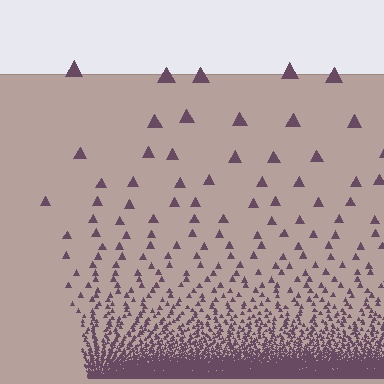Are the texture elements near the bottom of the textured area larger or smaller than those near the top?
Smaller. The gradient is inverted — elements near the bottom are smaller and denser.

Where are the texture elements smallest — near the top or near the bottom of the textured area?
Near the bottom.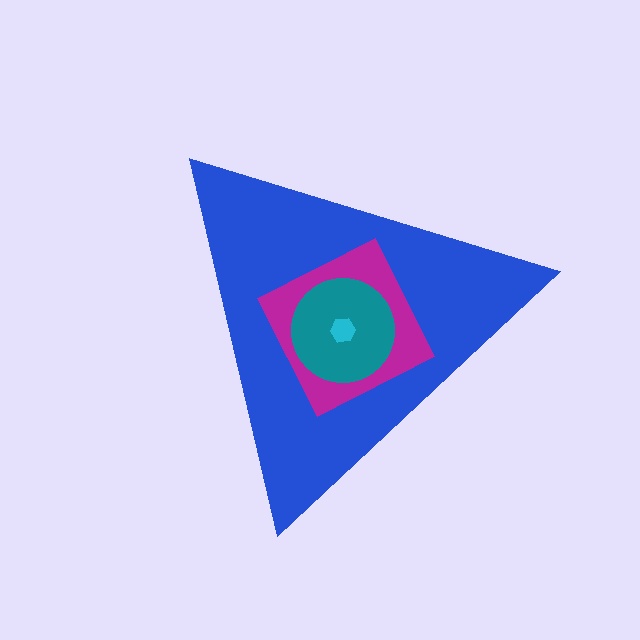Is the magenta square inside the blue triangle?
Yes.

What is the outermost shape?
The blue triangle.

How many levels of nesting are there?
4.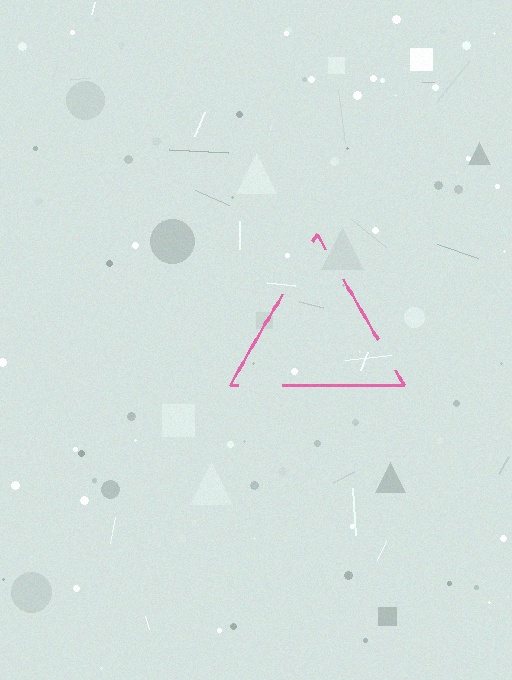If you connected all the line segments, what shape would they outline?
They would outline a triangle.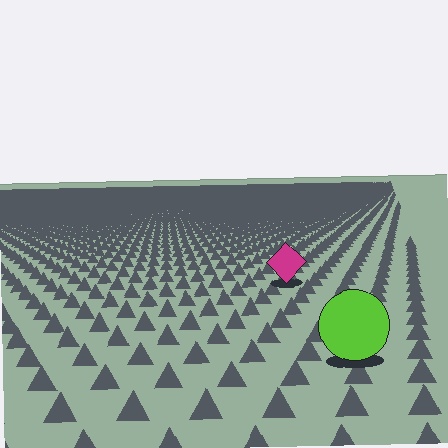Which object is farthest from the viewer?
The magenta diamond is farthest from the viewer. It appears smaller and the ground texture around it is denser.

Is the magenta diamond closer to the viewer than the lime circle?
No. The lime circle is closer — you can tell from the texture gradient: the ground texture is coarser near it.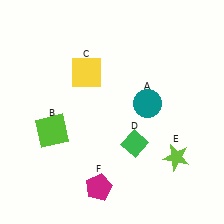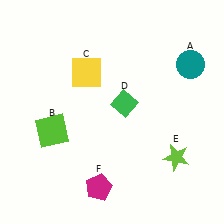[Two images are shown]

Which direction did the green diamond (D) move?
The green diamond (D) moved up.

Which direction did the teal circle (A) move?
The teal circle (A) moved right.